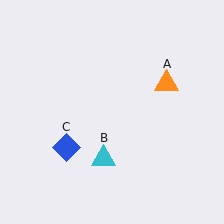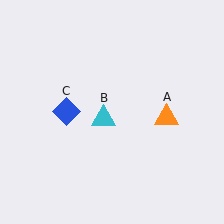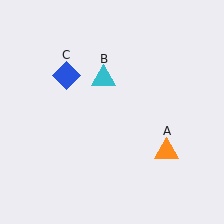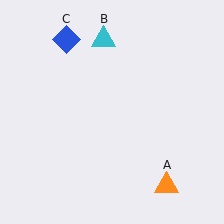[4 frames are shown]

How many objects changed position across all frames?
3 objects changed position: orange triangle (object A), cyan triangle (object B), blue diamond (object C).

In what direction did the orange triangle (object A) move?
The orange triangle (object A) moved down.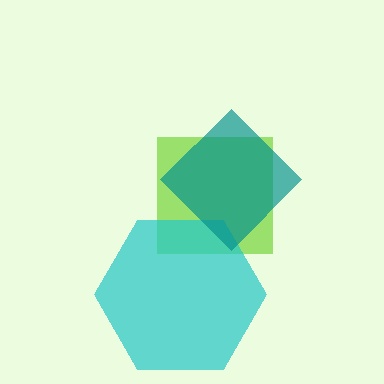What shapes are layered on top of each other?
The layered shapes are: a lime square, a cyan hexagon, a teal diamond.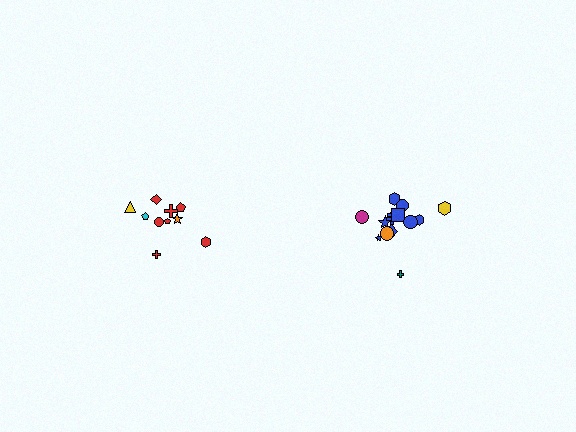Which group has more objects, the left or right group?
The right group.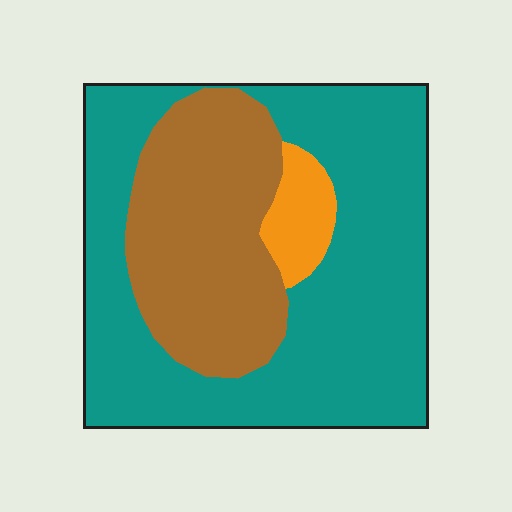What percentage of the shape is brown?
Brown covers 31% of the shape.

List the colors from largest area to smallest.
From largest to smallest: teal, brown, orange.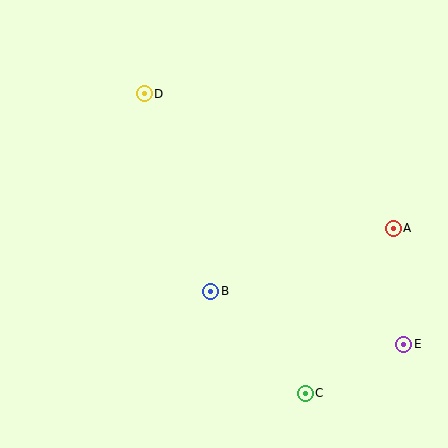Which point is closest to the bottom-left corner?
Point B is closest to the bottom-left corner.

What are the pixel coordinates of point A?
Point A is at (393, 228).